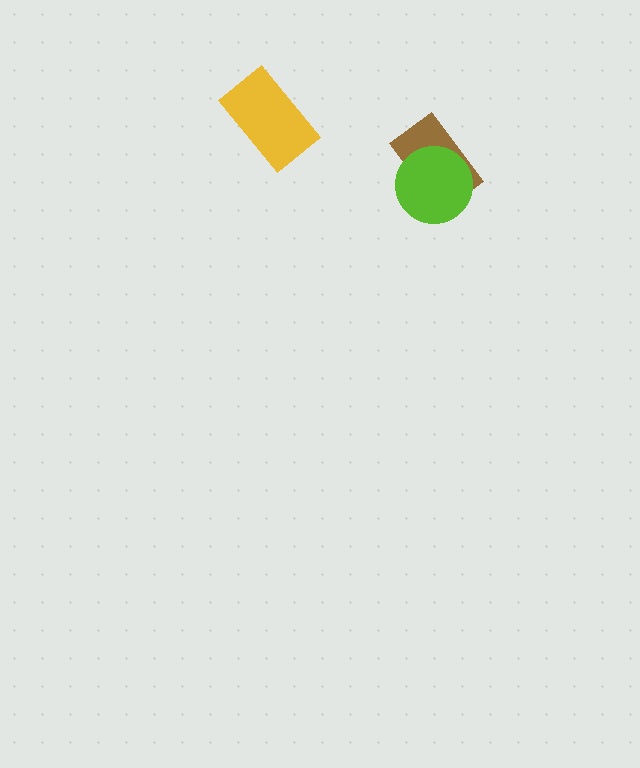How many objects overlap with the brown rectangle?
1 object overlaps with the brown rectangle.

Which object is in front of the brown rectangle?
The lime circle is in front of the brown rectangle.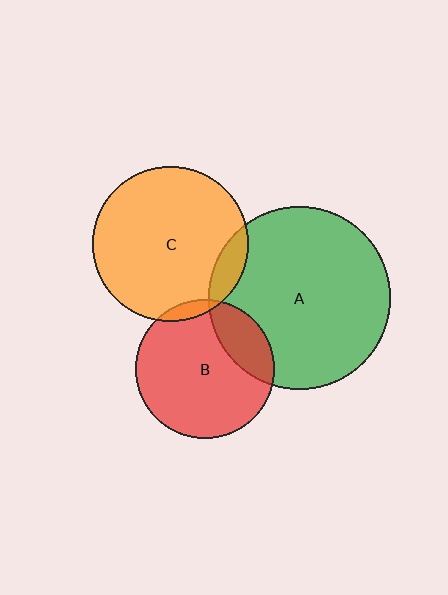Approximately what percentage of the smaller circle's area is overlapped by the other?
Approximately 10%.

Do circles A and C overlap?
Yes.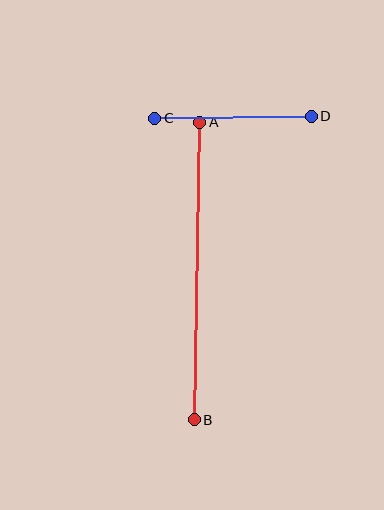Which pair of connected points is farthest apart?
Points A and B are farthest apart.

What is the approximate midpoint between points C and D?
The midpoint is at approximately (233, 117) pixels.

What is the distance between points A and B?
The distance is approximately 297 pixels.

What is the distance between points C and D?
The distance is approximately 156 pixels.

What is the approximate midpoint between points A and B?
The midpoint is at approximately (197, 271) pixels.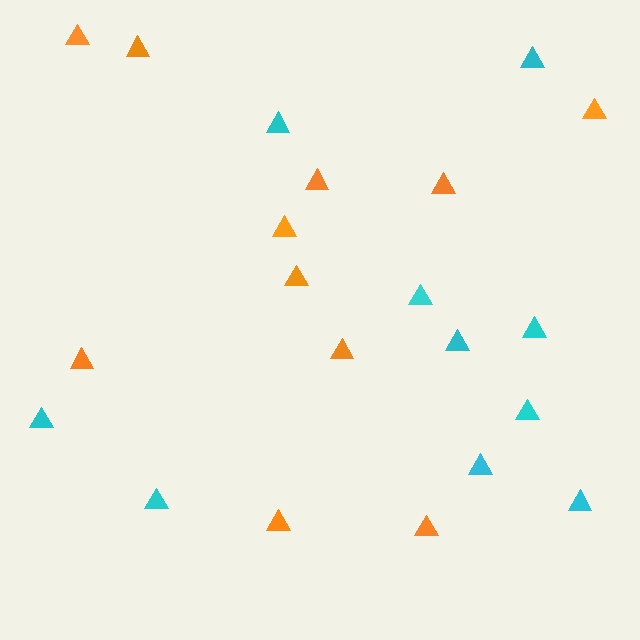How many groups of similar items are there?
There are 2 groups: one group of orange triangles (11) and one group of cyan triangles (10).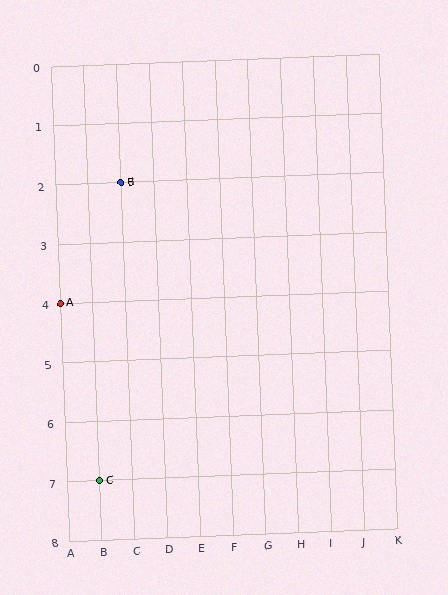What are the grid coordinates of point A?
Point A is at grid coordinates (A, 4).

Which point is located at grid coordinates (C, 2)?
Point B is at (C, 2).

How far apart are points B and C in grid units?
Points B and C are 1 column and 5 rows apart (about 5.1 grid units diagonally).